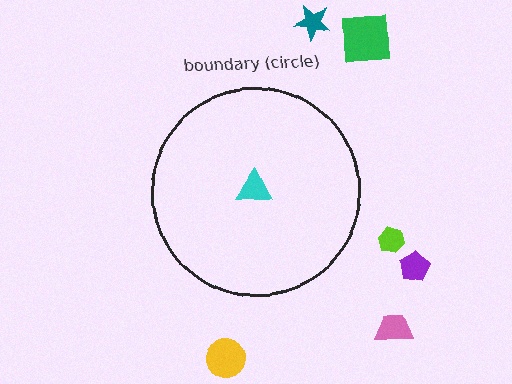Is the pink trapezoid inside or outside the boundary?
Outside.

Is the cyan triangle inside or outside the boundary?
Inside.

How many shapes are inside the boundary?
1 inside, 6 outside.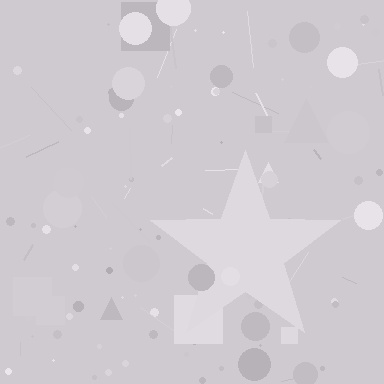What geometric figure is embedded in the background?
A star is embedded in the background.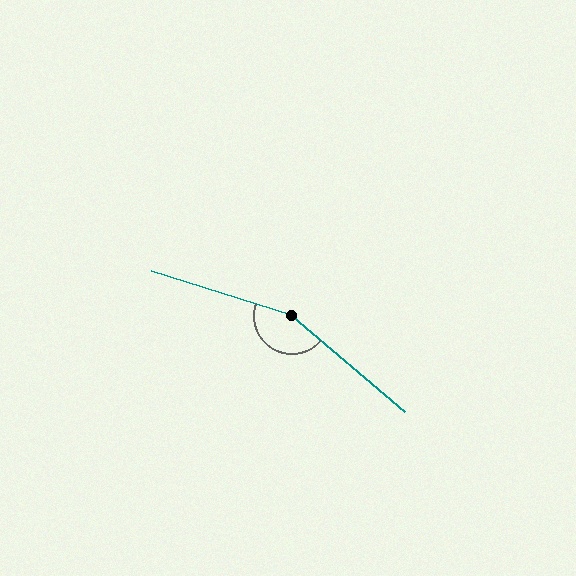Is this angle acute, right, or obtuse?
It is obtuse.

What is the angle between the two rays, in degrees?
Approximately 157 degrees.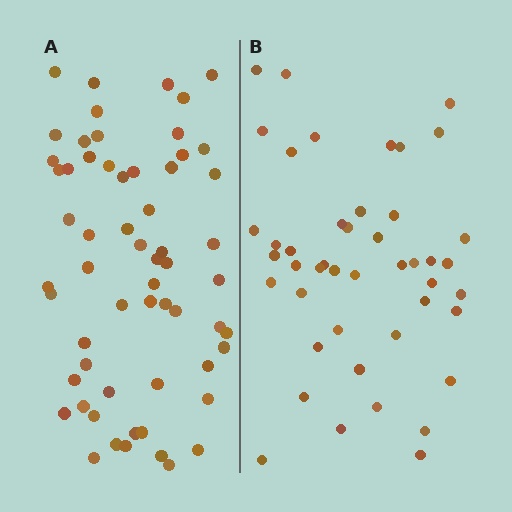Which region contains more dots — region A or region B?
Region A (the left region) has more dots.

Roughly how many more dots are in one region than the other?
Region A has approximately 15 more dots than region B.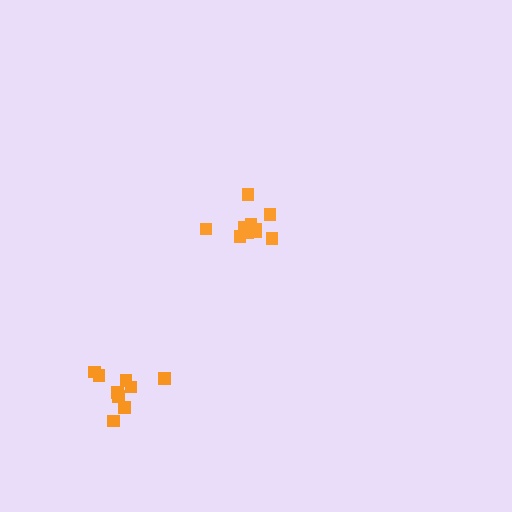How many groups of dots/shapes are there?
There are 2 groups.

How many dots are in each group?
Group 1: 9 dots, Group 2: 11 dots (20 total).